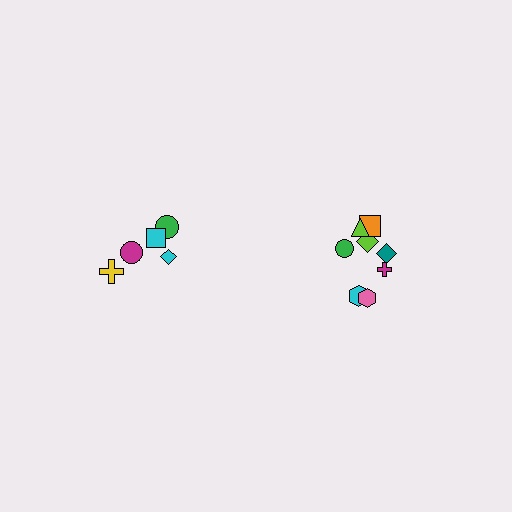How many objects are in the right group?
There are 8 objects.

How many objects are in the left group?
There are 5 objects.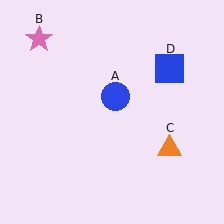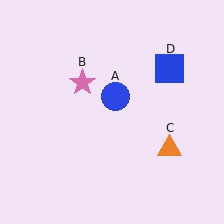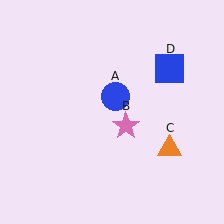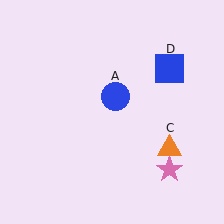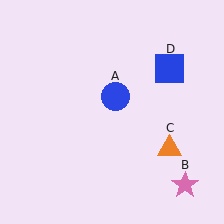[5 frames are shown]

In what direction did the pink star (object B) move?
The pink star (object B) moved down and to the right.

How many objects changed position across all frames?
1 object changed position: pink star (object B).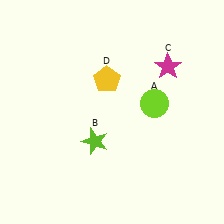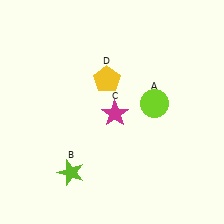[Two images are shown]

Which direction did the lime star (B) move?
The lime star (B) moved down.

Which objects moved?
The objects that moved are: the lime star (B), the magenta star (C).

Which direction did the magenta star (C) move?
The magenta star (C) moved left.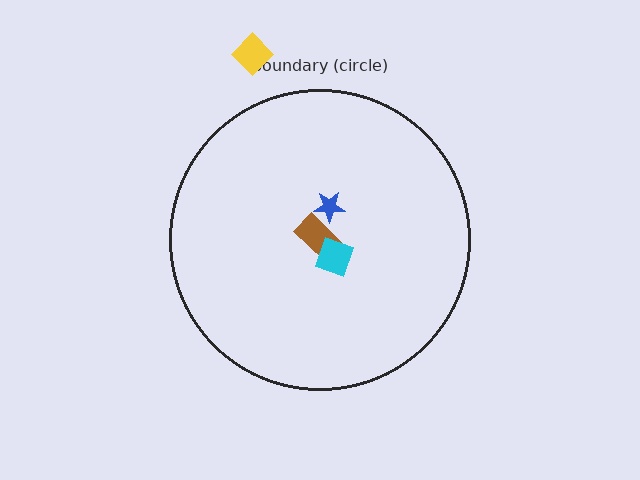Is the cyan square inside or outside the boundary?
Inside.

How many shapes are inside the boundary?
3 inside, 1 outside.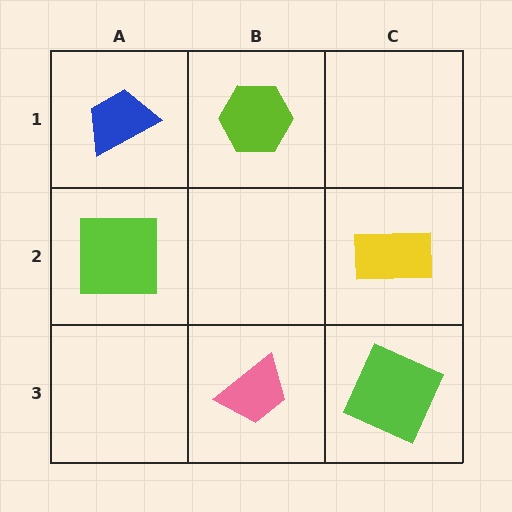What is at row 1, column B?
A lime hexagon.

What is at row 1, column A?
A blue trapezoid.